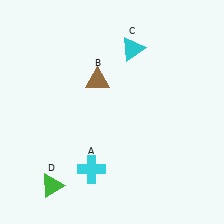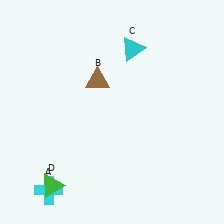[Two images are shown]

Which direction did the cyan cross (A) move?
The cyan cross (A) moved left.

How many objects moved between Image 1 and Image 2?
1 object moved between the two images.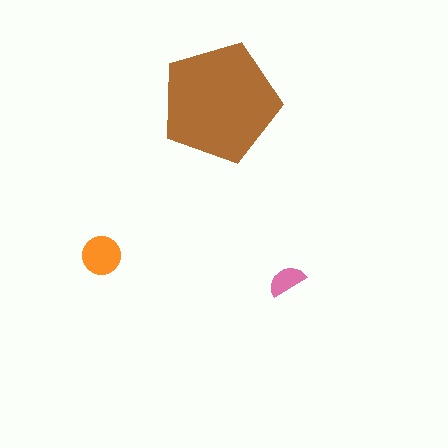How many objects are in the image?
There are 3 objects in the image.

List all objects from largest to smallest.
The brown pentagon, the orange circle, the pink semicircle.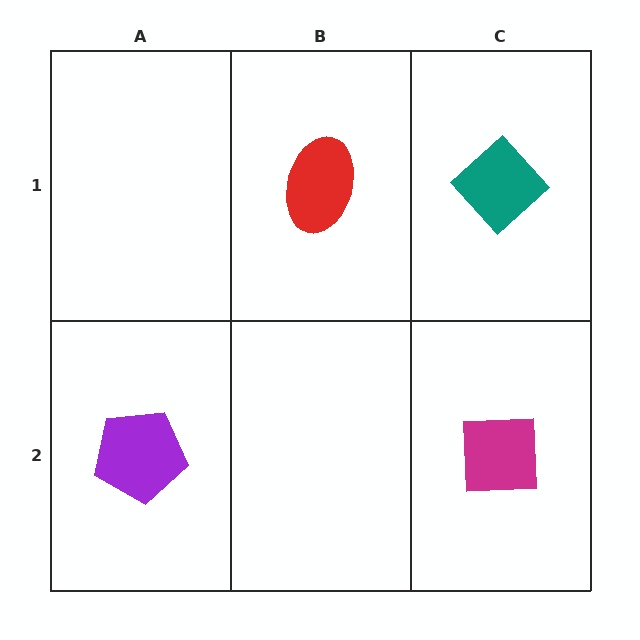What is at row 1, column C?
A teal diamond.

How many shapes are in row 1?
2 shapes.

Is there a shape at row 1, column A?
No, that cell is empty.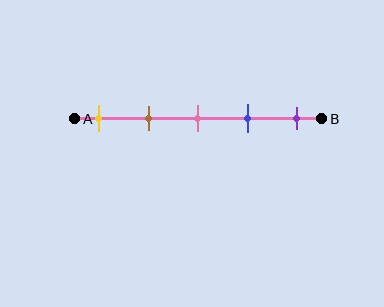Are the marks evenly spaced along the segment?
Yes, the marks are approximately evenly spaced.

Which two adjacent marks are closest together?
The pink and blue marks are the closest adjacent pair.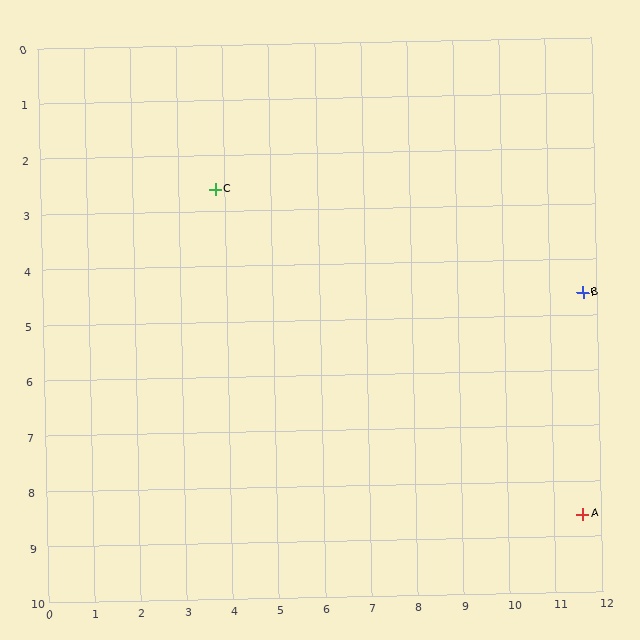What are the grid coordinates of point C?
Point C is at approximately (3.8, 2.6).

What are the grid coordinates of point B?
Point B is at approximately (11.7, 4.6).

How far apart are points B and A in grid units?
Points B and A are about 4.0 grid units apart.